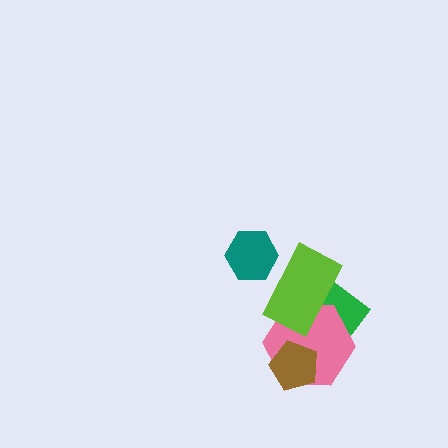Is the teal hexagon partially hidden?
No, no other shape covers it.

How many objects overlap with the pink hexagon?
3 objects overlap with the pink hexagon.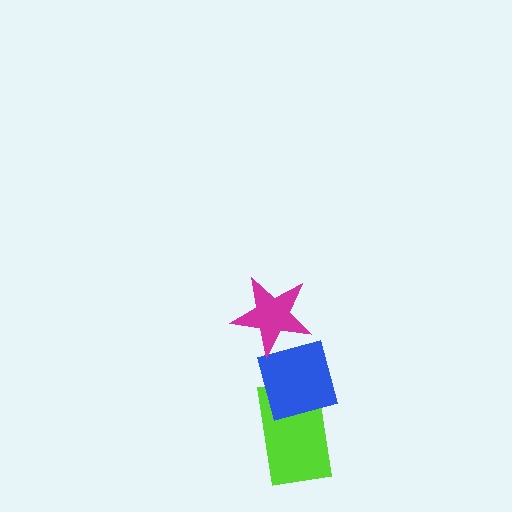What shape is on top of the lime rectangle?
The blue square is on top of the lime rectangle.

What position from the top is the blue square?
The blue square is 2nd from the top.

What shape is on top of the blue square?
The magenta star is on top of the blue square.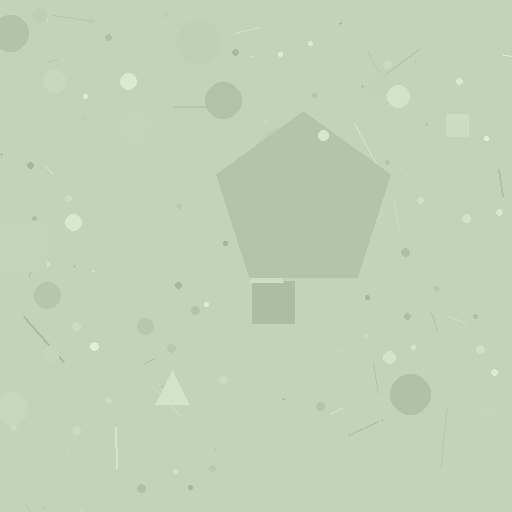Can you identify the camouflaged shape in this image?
The camouflaged shape is a pentagon.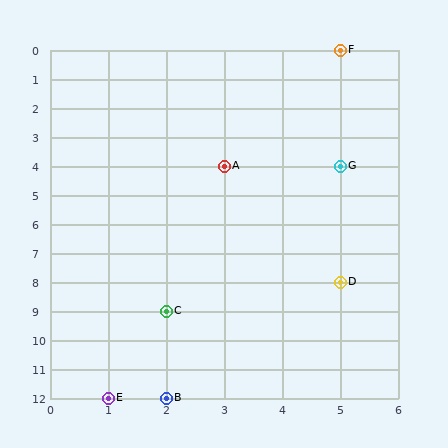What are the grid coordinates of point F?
Point F is at grid coordinates (5, 0).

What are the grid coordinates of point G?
Point G is at grid coordinates (5, 4).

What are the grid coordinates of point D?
Point D is at grid coordinates (5, 8).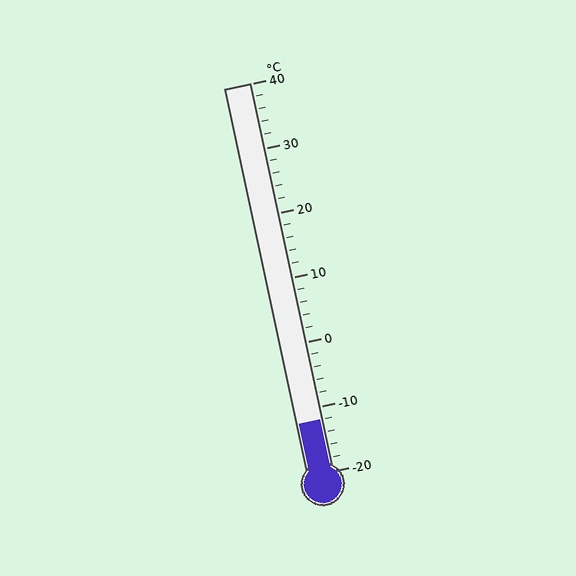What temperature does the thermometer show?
The thermometer shows approximately -12°C.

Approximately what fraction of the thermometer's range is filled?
The thermometer is filled to approximately 15% of its range.